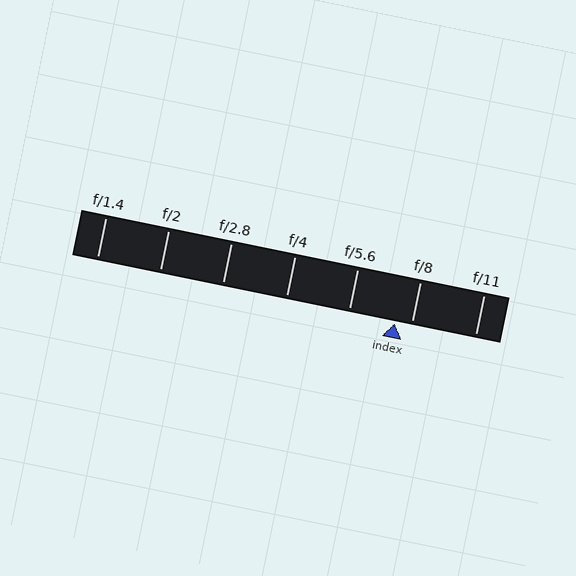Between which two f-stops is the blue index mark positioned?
The index mark is between f/5.6 and f/8.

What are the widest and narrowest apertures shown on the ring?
The widest aperture shown is f/1.4 and the narrowest is f/11.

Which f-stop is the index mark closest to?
The index mark is closest to f/8.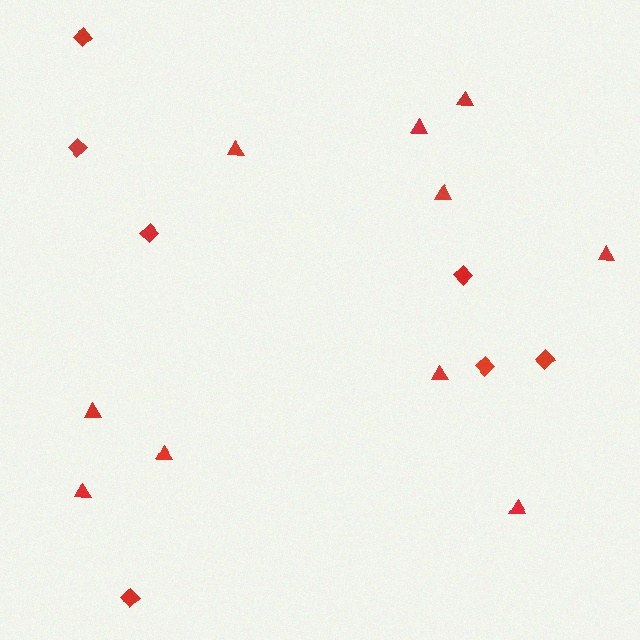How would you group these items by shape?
There are 2 groups: one group of triangles (10) and one group of diamonds (7).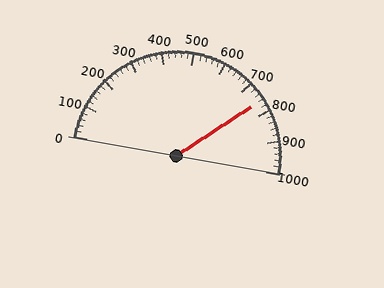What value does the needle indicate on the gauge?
The needle indicates approximately 760.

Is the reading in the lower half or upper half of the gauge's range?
The reading is in the upper half of the range (0 to 1000).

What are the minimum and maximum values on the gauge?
The gauge ranges from 0 to 1000.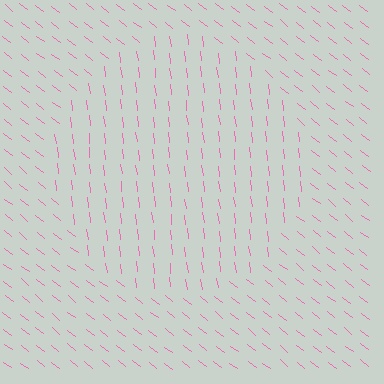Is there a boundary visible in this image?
Yes, there is a texture boundary formed by a change in line orientation.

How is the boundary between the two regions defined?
The boundary is defined purely by a change in line orientation (approximately 45 degrees difference). All lines are the same color and thickness.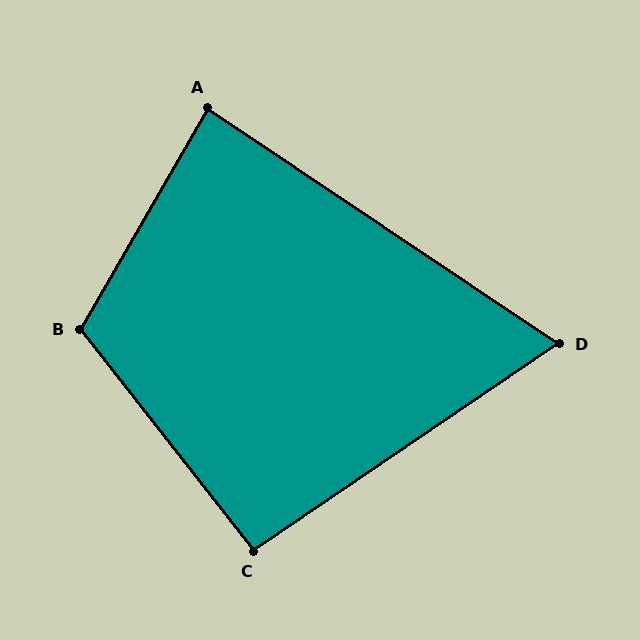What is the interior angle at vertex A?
Approximately 86 degrees (approximately right).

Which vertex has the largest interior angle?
B, at approximately 112 degrees.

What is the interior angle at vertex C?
Approximately 94 degrees (approximately right).